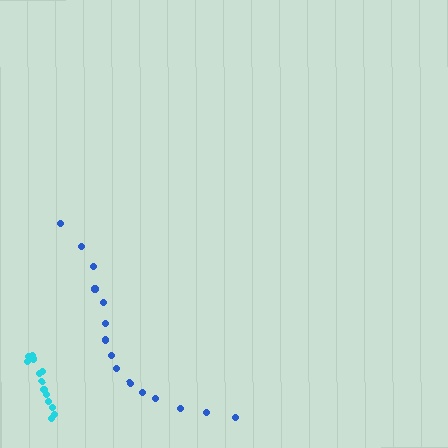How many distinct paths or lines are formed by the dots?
There are 2 distinct paths.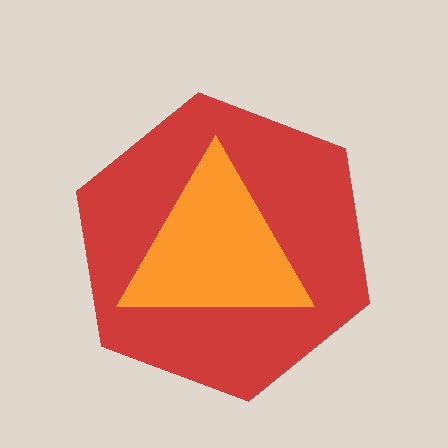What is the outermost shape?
The red hexagon.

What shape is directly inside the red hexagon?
The orange triangle.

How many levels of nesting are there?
2.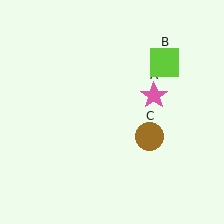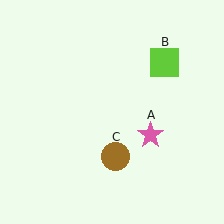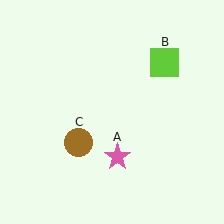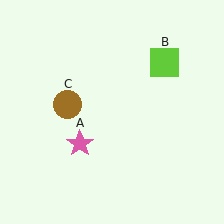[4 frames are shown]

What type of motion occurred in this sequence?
The pink star (object A), brown circle (object C) rotated clockwise around the center of the scene.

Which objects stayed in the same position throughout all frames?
Lime square (object B) remained stationary.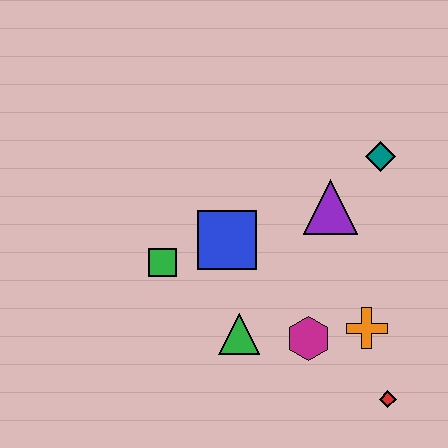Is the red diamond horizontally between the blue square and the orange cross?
No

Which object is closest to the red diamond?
The orange cross is closest to the red diamond.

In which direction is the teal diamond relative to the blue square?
The teal diamond is to the right of the blue square.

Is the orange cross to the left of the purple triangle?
No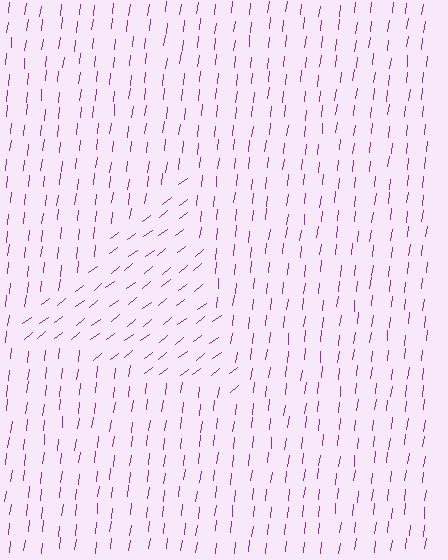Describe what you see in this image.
The image is filled with small purple line segments. A triangle region in the image has lines oriented differently from the surrounding lines, creating a visible texture boundary.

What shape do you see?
I see a triangle.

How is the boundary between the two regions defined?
The boundary is defined purely by a change in line orientation (approximately 45 degrees difference). All lines are the same color and thickness.